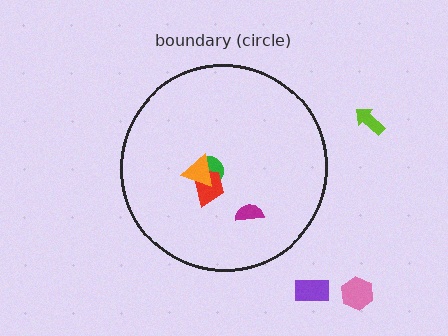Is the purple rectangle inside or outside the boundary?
Outside.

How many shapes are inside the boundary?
4 inside, 3 outside.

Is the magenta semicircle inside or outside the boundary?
Inside.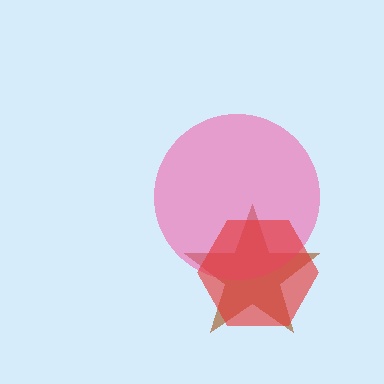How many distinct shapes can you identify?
There are 3 distinct shapes: a brown star, a pink circle, a red hexagon.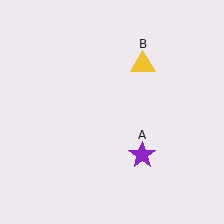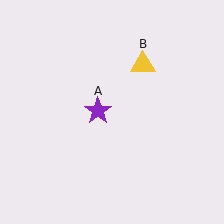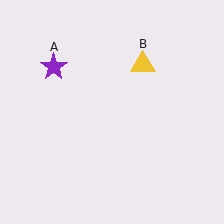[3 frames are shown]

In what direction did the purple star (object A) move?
The purple star (object A) moved up and to the left.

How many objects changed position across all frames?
1 object changed position: purple star (object A).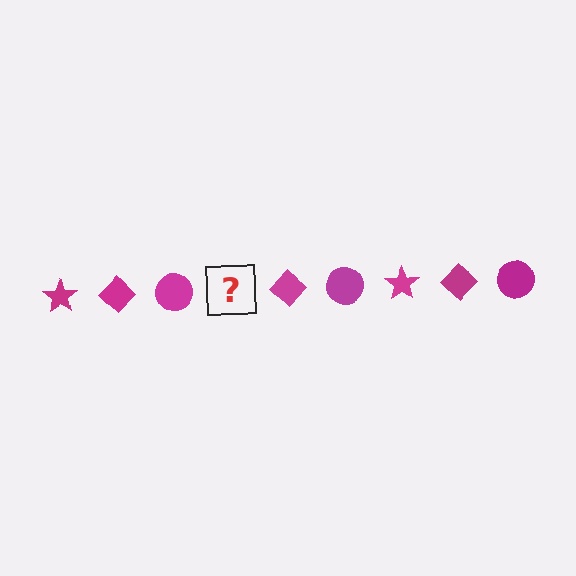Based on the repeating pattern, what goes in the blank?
The blank should be a magenta star.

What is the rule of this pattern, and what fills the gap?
The rule is that the pattern cycles through star, diamond, circle shapes in magenta. The gap should be filled with a magenta star.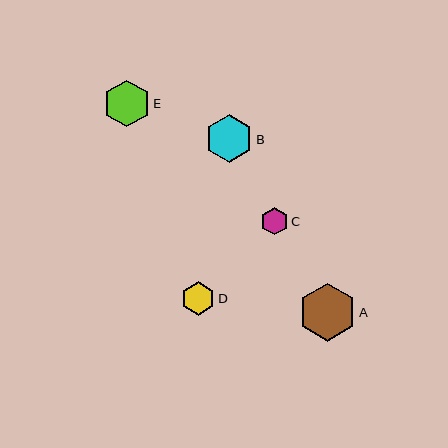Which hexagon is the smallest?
Hexagon C is the smallest with a size of approximately 27 pixels.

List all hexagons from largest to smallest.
From largest to smallest: A, B, E, D, C.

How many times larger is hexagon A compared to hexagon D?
Hexagon A is approximately 1.7 times the size of hexagon D.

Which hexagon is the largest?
Hexagon A is the largest with a size of approximately 58 pixels.